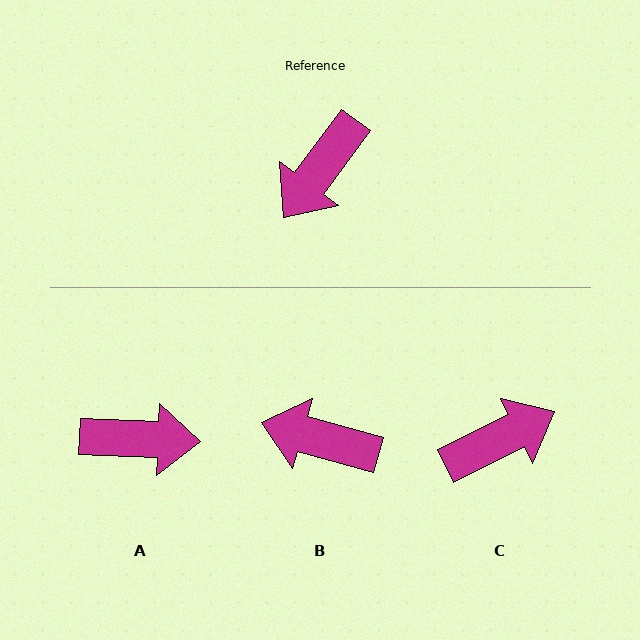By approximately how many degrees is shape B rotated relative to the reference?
Approximately 69 degrees clockwise.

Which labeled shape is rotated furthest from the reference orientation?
C, about 153 degrees away.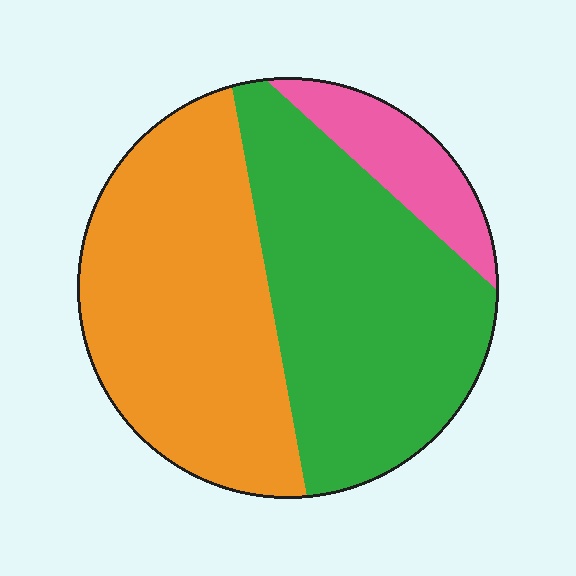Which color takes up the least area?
Pink, at roughly 10%.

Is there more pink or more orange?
Orange.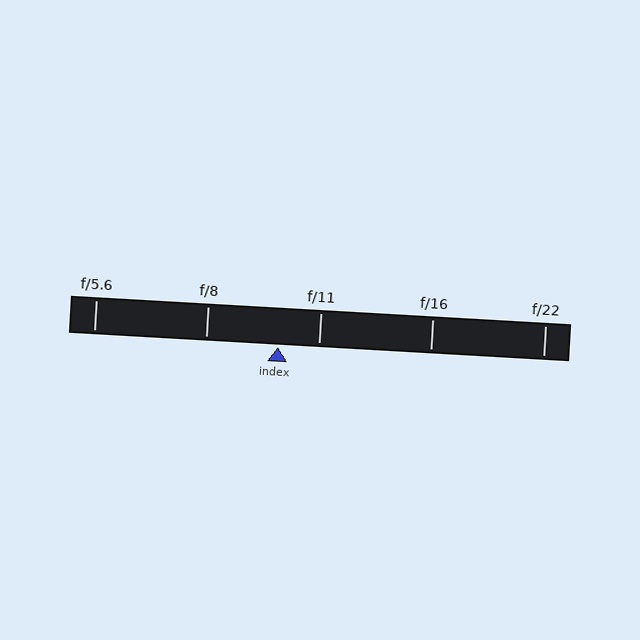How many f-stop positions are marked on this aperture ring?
There are 5 f-stop positions marked.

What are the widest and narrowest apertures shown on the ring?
The widest aperture shown is f/5.6 and the narrowest is f/22.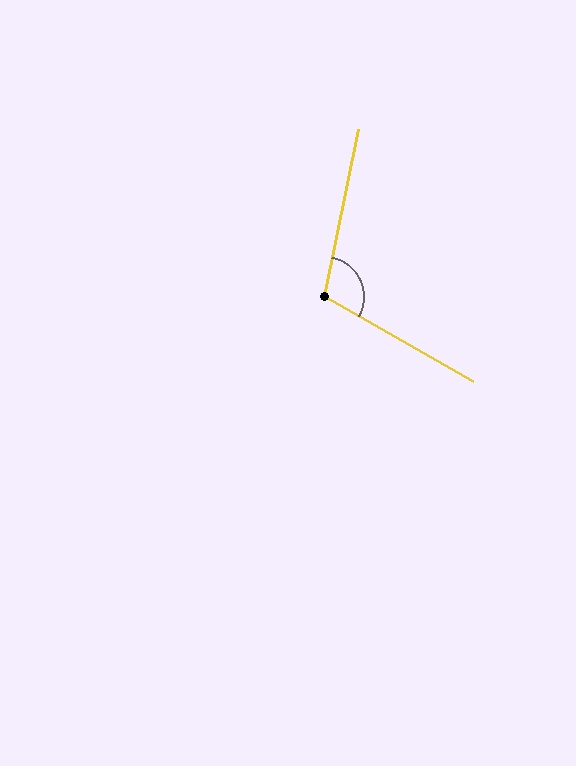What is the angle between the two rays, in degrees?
Approximately 108 degrees.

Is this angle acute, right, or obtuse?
It is obtuse.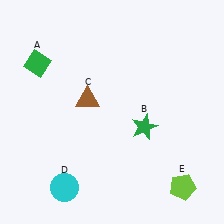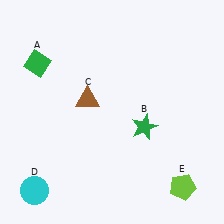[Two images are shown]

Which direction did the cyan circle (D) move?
The cyan circle (D) moved left.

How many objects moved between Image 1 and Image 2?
1 object moved between the two images.